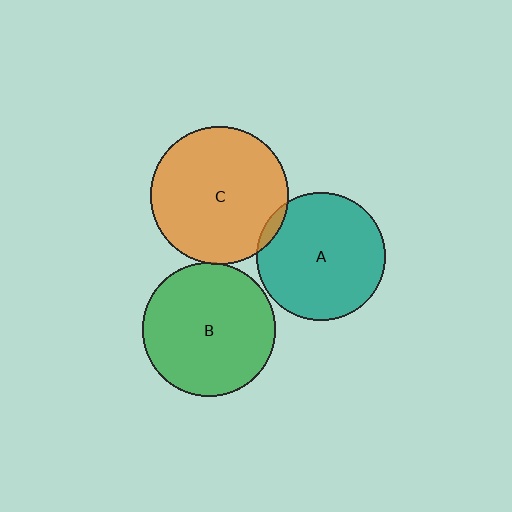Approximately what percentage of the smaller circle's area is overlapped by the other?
Approximately 5%.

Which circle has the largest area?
Circle C (orange).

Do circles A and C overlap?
Yes.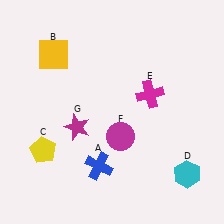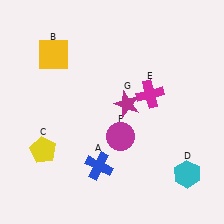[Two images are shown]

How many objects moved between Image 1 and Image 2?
1 object moved between the two images.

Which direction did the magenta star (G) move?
The magenta star (G) moved right.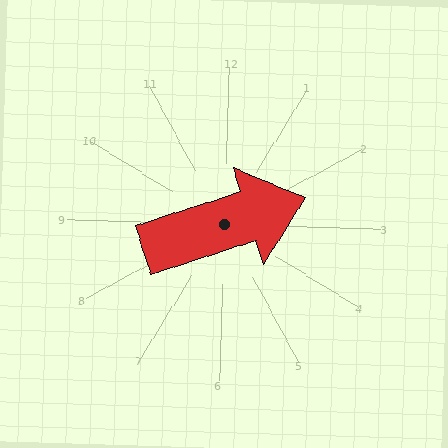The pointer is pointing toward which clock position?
Roughly 2 o'clock.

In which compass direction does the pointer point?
East.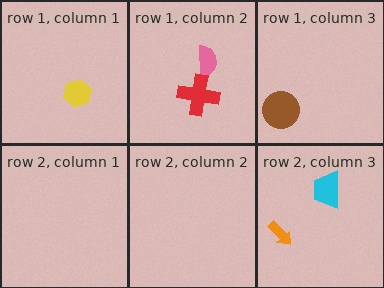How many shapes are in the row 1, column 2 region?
2.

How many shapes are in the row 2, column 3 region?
2.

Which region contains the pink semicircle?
The row 1, column 2 region.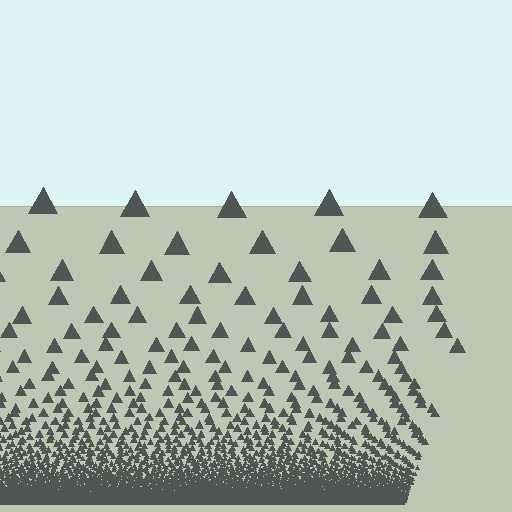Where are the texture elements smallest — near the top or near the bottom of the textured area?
Near the bottom.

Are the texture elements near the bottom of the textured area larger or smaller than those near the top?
Smaller. The gradient is inverted — elements near the bottom are smaller and denser.